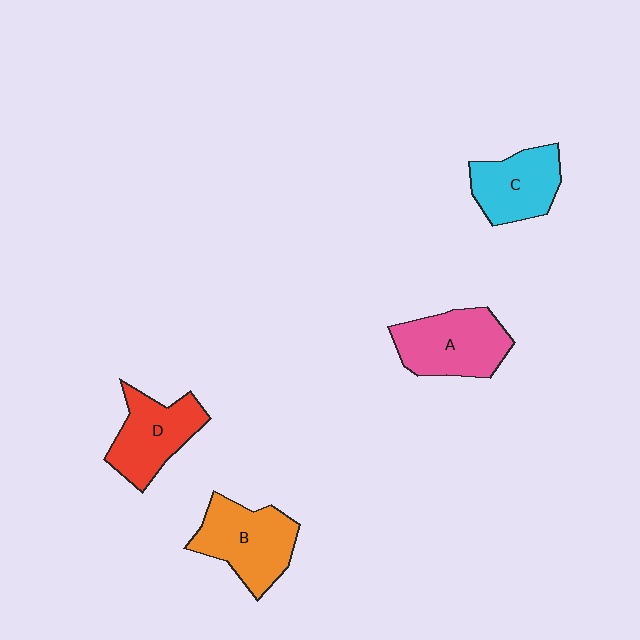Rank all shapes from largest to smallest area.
From largest to smallest: A (pink), B (orange), D (red), C (cyan).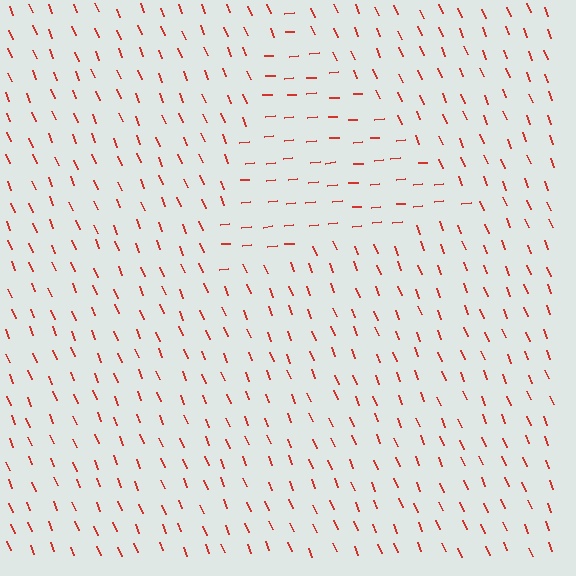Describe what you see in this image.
The image is filled with small red line segments. A triangle region in the image has lines oriented differently from the surrounding lines, creating a visible texture boundary.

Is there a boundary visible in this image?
Yes, there is a texture boundary formed by a change in line orientation.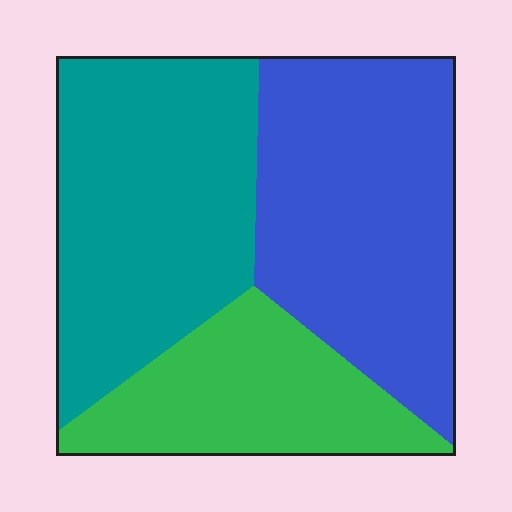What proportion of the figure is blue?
Blue covers about 40% of the figure.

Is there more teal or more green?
Teal.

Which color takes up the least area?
Green, at roughly 25%.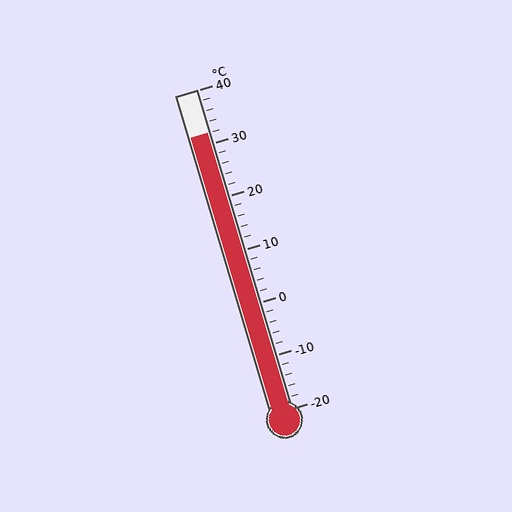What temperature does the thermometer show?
The thermometer shows approximately 32°C.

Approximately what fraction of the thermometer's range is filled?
The thermometer is filled to approximately 85% of its range.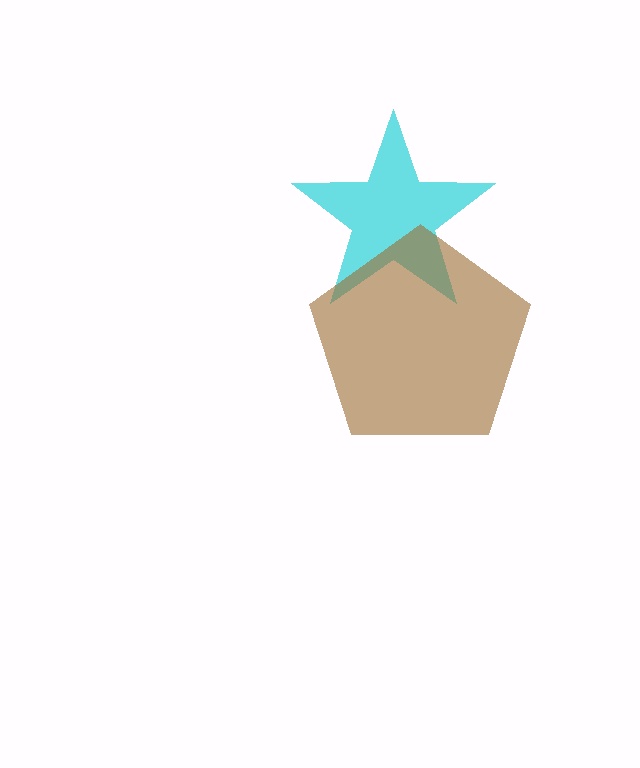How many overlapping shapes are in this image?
There are 2 overlapping shapes in the image.